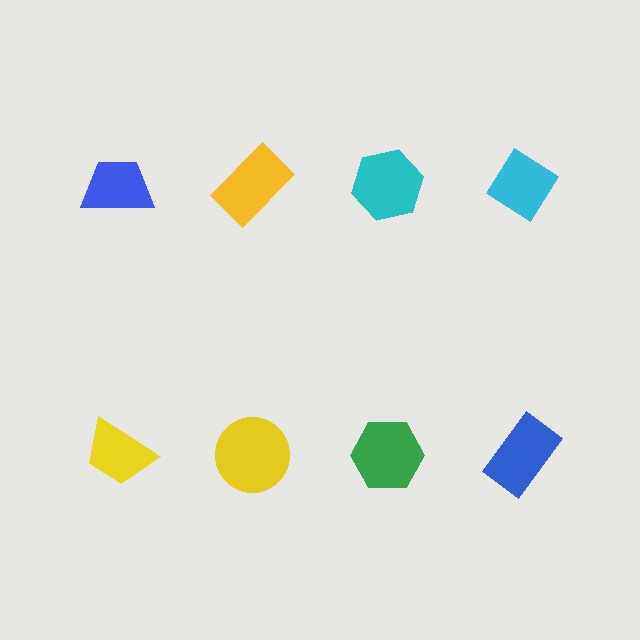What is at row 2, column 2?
A yellow circle.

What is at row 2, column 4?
A blue rectangle.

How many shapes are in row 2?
4 shapes.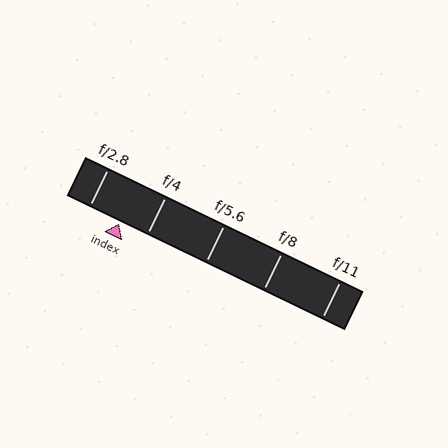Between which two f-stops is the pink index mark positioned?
The index mark is between f/2.8 and f/4.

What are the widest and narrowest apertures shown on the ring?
The widest aperture shown is f/2.8 and the narrowest is f/11.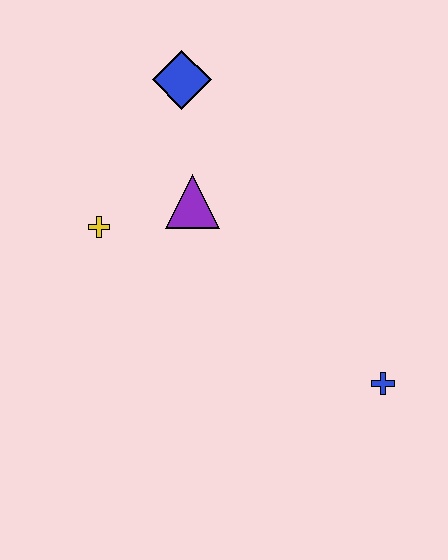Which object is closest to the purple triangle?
The yellow cross is closest to the purple triangle.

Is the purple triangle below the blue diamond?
Yes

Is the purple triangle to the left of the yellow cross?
No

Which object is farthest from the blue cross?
The blue diamond is farthest from the blue cross.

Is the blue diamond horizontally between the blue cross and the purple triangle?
No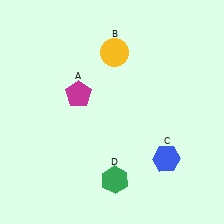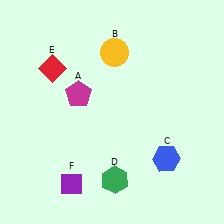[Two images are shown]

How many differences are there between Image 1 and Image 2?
There are 2 differences between the two images.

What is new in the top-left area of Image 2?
A red diamond (E) was added in the top-left area of Image 2.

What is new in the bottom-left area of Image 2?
A purple diamond (F) was added in the bottom-left area of Image 2.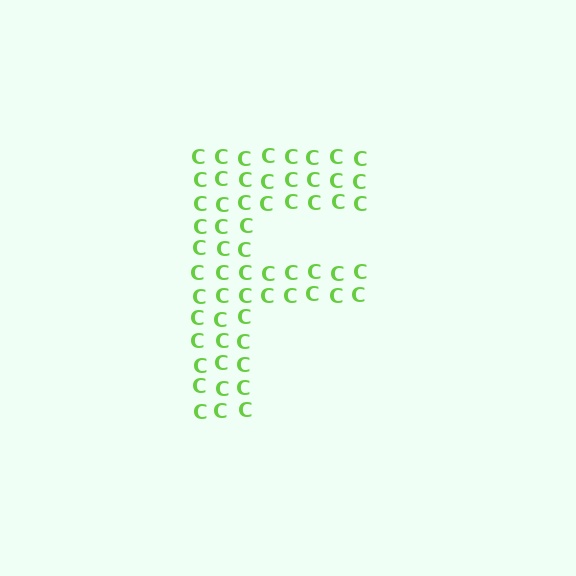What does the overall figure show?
The overall figure shows the letter F.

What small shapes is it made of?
It is made of small letter C's.